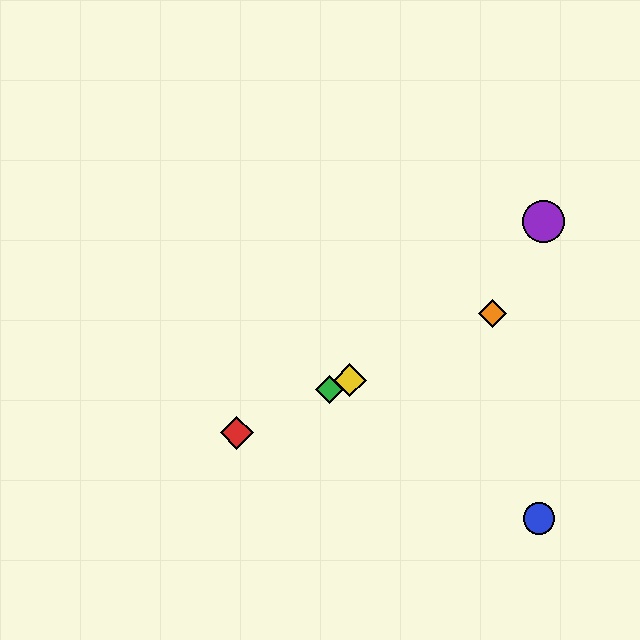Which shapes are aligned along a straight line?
The red diamond, the green diamond, the yellow diamond, the orange diamond are aligned along a straight line.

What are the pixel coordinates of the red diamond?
The red diamond is at (237, 433).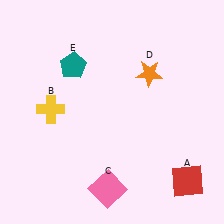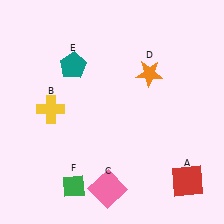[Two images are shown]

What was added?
A green diamond (F) was added in Image 2.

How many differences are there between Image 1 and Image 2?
There is 1 difference between the two images.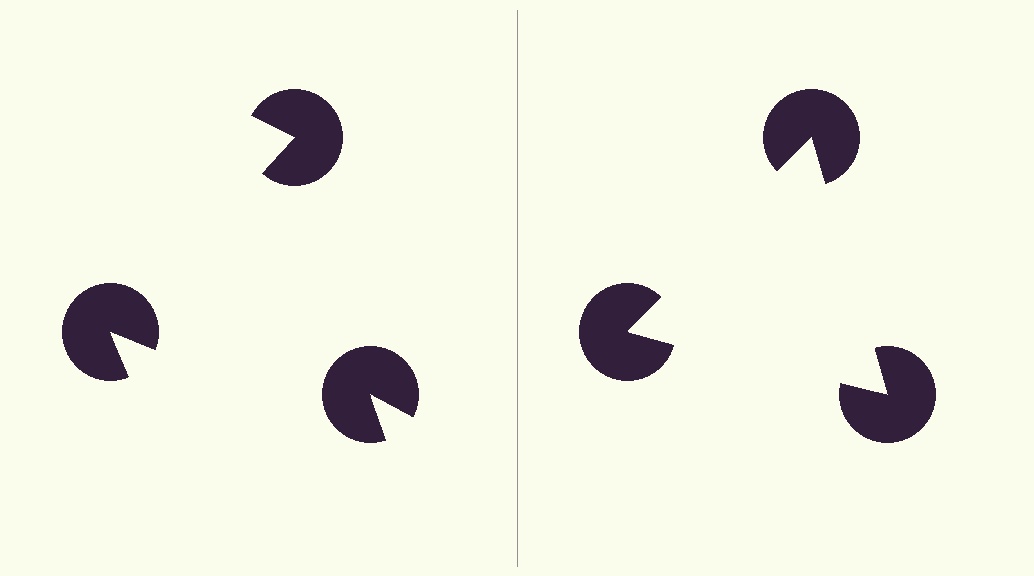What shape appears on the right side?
An illusory triangle.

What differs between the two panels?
The pac-man discs are positioned identically on both sides; only the wedge orientations differ. On the right they align to a triangle; on the left they are misaligned.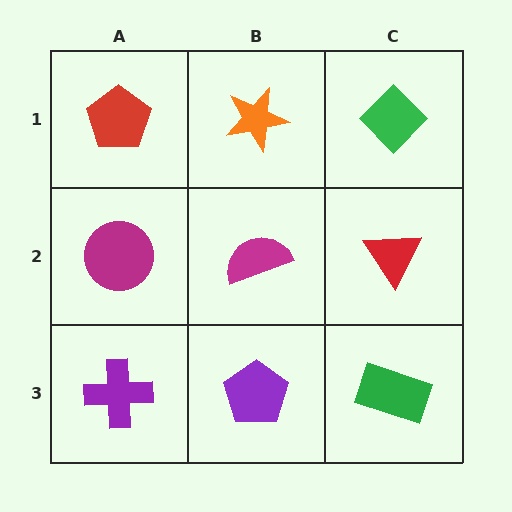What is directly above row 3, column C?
A red triangle.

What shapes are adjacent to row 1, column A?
A magenta circle (row 2, column A), an orange star (row 1, column B).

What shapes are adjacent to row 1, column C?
A red triangle (row 2, column C), an orange star (row 1, column B).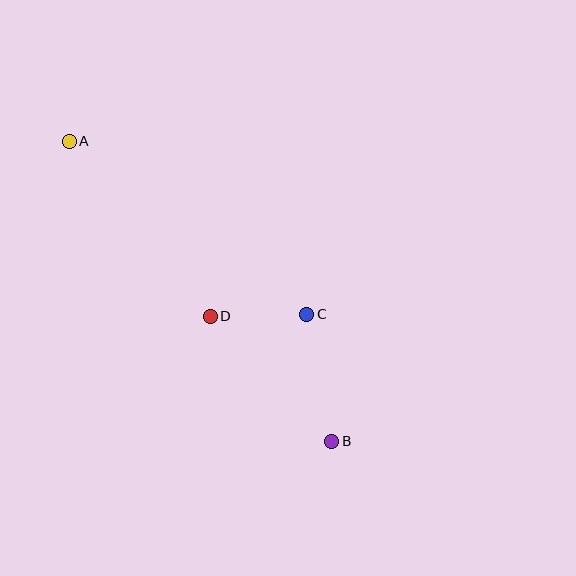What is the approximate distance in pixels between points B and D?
The distance between B and D is approximately 174 pixels.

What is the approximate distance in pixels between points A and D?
The distance between A and D is approximately 225 pixels.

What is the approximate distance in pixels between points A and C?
The distance between A and C is approximately 294 pixels.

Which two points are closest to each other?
Points C and D are closest to each other.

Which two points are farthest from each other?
Points A and B are farthest from each other.